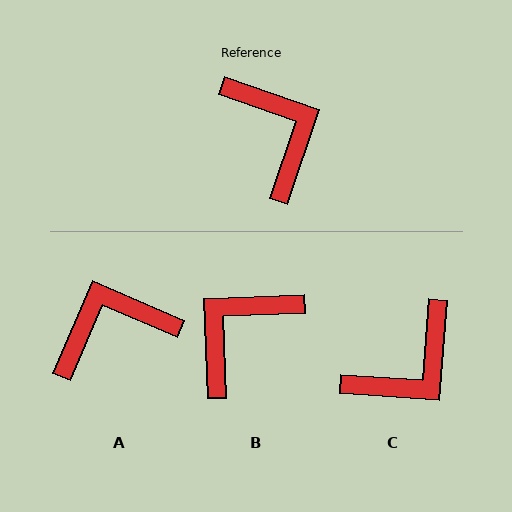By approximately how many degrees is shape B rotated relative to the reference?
Approximately 111 degrees counter-clockwise.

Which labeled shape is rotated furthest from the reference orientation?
B, about 111 degrees away.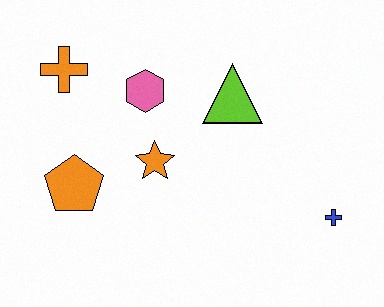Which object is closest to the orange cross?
The pink hexagon is closest to the orange cross.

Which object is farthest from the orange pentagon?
The blue cross is farthest from the orange pentagon.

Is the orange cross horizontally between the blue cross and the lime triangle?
No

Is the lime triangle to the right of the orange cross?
Yes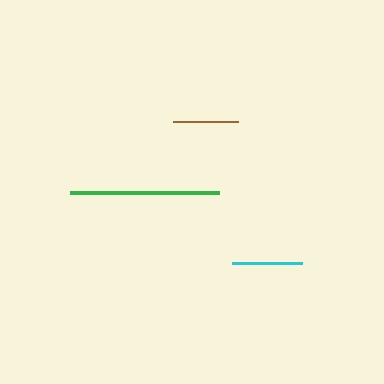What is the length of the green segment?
The green segment is approximately 149 pixels long.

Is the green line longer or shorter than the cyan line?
The green line is longer than the cyan line.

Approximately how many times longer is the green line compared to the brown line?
The green line is approximately 2.3 times the length of the brown line.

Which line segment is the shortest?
The brown line is the shortest at approximately 65 pixels.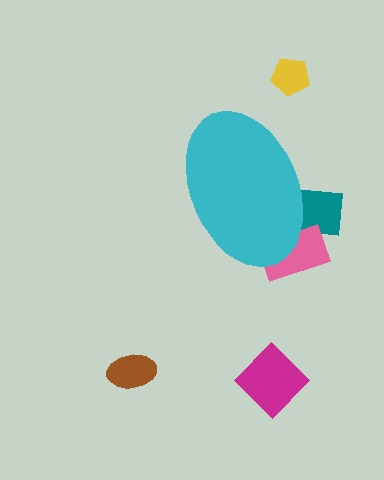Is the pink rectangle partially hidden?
Yes, the pink rectangle is partially hidden behind the cyan ellipse.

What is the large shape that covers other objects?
A cyan ellipse.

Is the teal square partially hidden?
Yes, the teal square is partially hidden behind the cyan ellipse.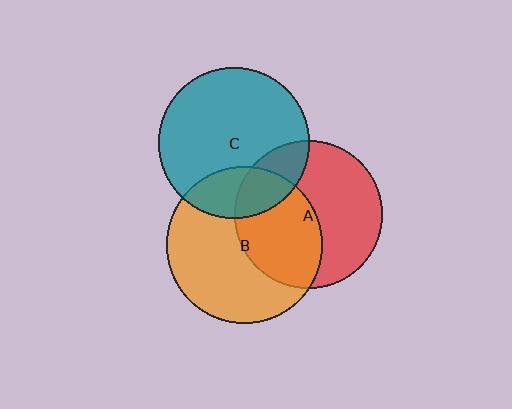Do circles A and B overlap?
Yes.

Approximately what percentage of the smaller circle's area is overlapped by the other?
Approximately 45%.